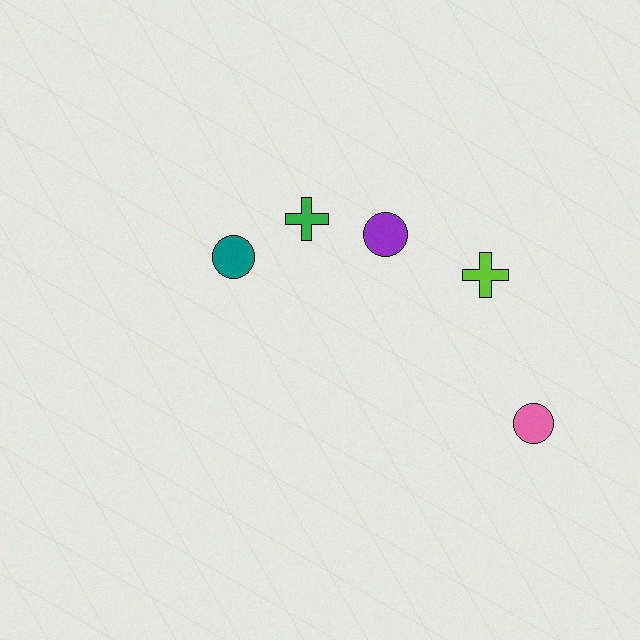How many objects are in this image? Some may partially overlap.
There are 5 objects.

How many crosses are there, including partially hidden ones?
There are 2 crosses.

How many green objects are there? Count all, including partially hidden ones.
There is 1 green object.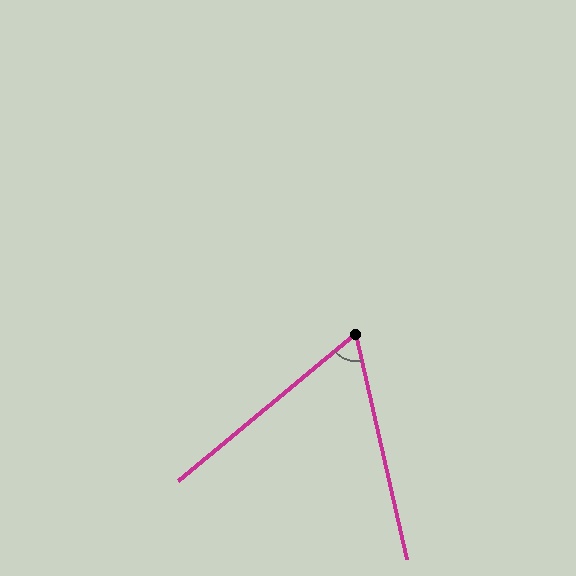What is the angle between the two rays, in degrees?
Approximately 63 degrees.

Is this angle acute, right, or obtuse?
It is acute.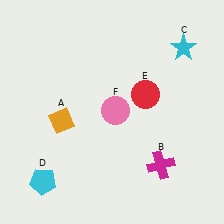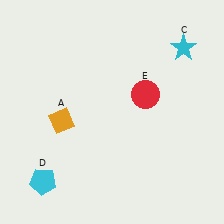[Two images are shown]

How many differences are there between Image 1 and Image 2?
There are 2 differences between the two images.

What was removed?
The magenta cross (B), the pink circle (F) were removed in Image 2.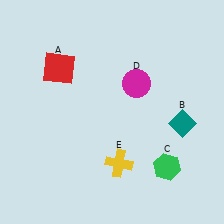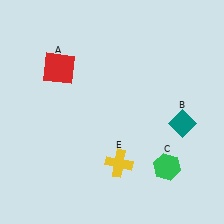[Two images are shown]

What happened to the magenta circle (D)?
The magenta circle (D) was removed in Image 2. It was in the top-right area of Image 1.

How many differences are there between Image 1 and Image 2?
There is 1 difference between the two images.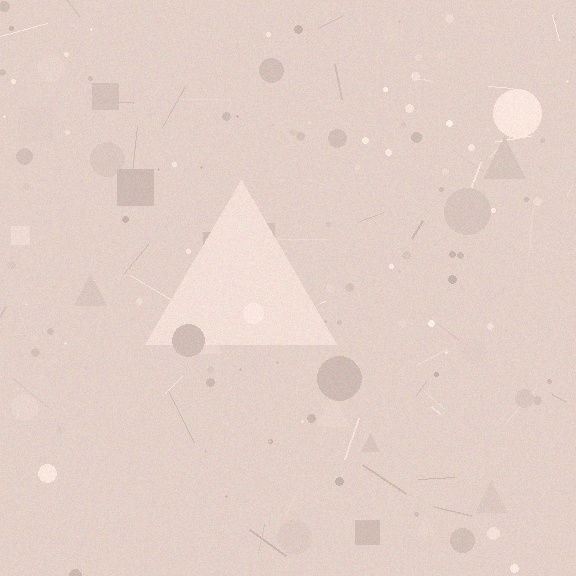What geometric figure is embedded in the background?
A triangle is embedded in the background.